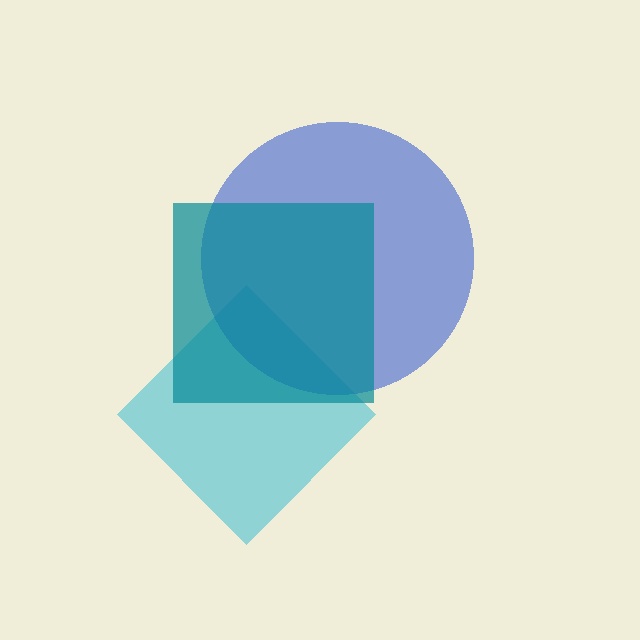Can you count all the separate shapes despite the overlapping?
Yes, there are 3 separate shapes.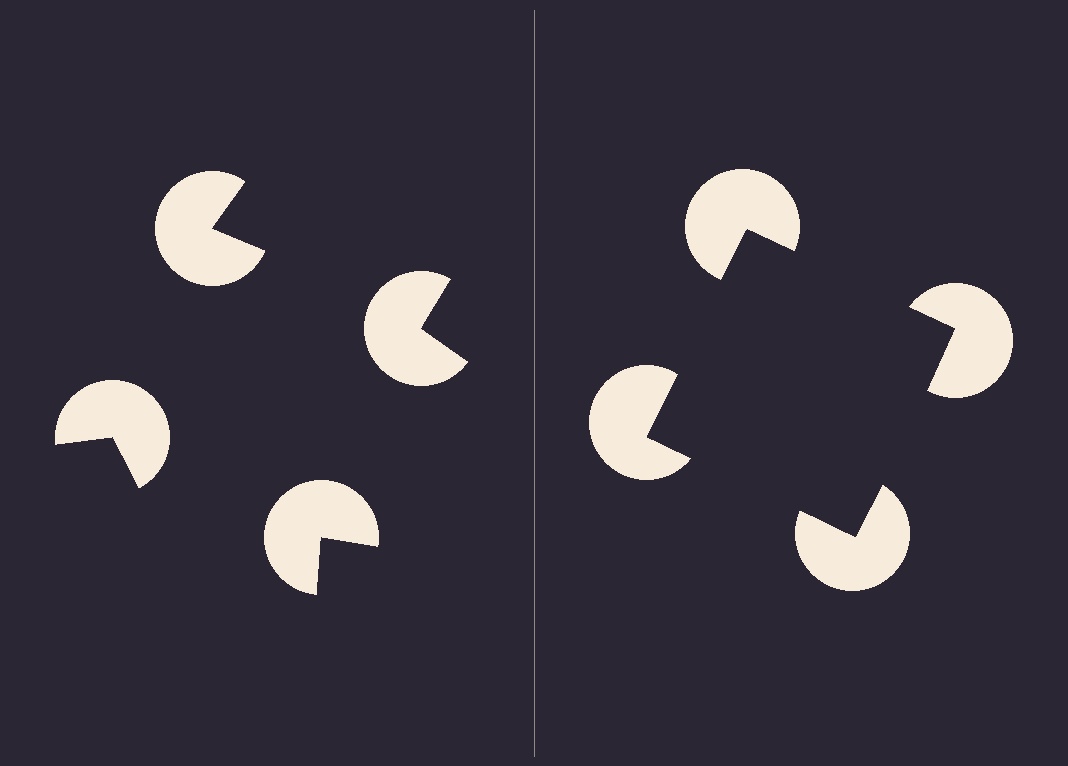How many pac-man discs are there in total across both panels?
8 — 4 on each side.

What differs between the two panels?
The pac-man discs are positioned identically on both sides; only the wedge orientations differ. On the right they align to a square; on the left they are misaligned.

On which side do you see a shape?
An illusory square appears on the right side. On the left side the wedge cuts are rotated, so no coherent shape forms.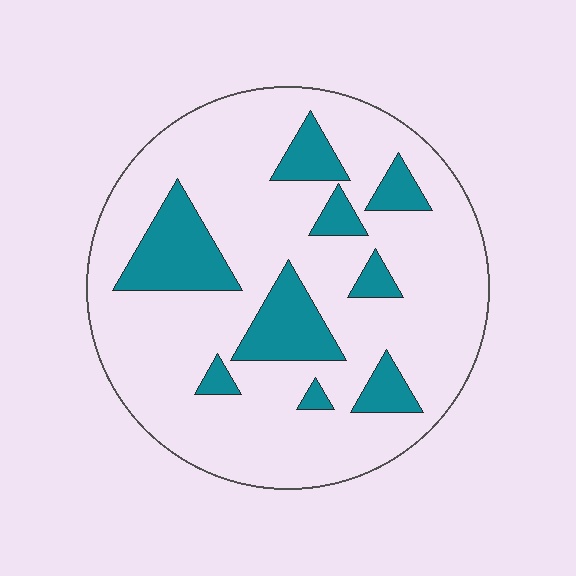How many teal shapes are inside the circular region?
9.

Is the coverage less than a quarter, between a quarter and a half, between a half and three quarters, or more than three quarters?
Less than a quarter.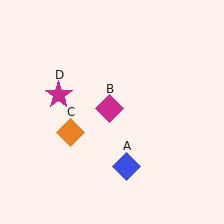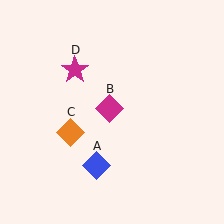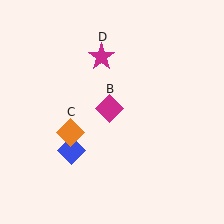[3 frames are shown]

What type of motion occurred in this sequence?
The blue diamond (object A), magenta star (object D) rotated clockwise around the center of the scene.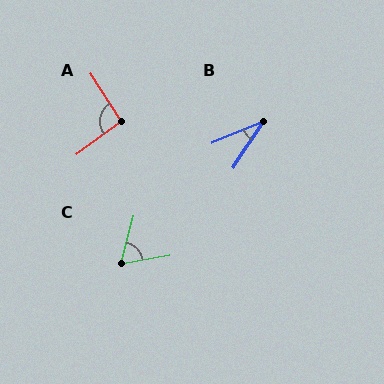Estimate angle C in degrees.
Approximately 65 degrees.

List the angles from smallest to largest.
B (34°), C (65°), A (94°).